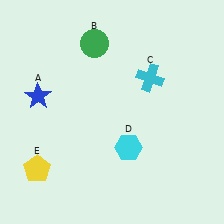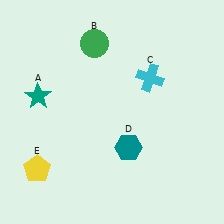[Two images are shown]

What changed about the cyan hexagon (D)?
In Image 1, D is cyan. In Image 2, it changed to teal.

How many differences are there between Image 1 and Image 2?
There are 2 differences between the two images.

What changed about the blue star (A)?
In Image 1, A is blue. In Image 2, it changed to teal.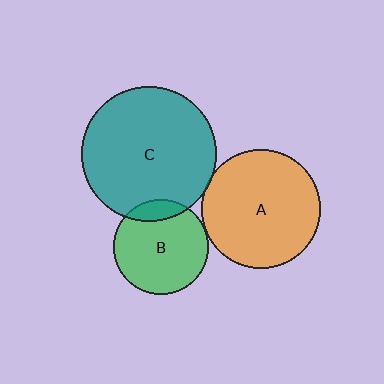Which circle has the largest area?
Circle C (teal).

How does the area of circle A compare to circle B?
Approximately 1.6 times.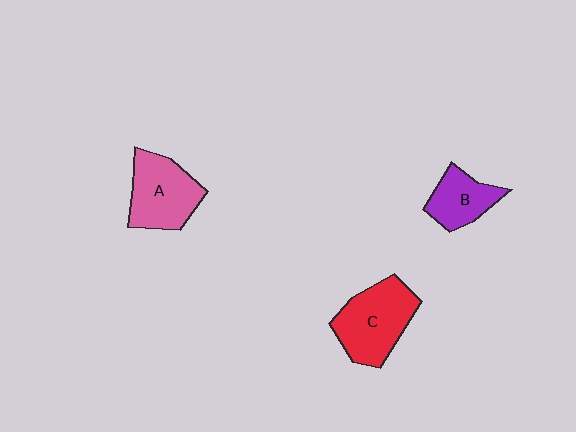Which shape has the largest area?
Shape C (red).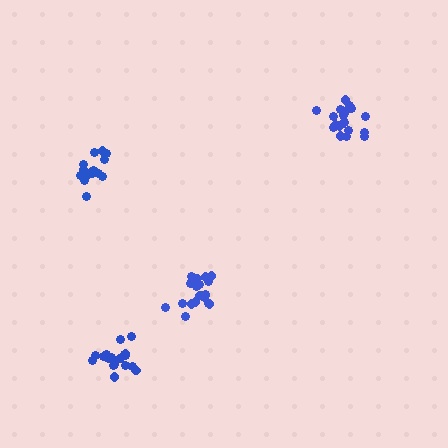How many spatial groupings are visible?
There are 4 spatial groupings.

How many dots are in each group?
Group 1: 19 dots, Group 2: 16 dots, Group 3: 19 dots, Group 4: 19 dots (73 total).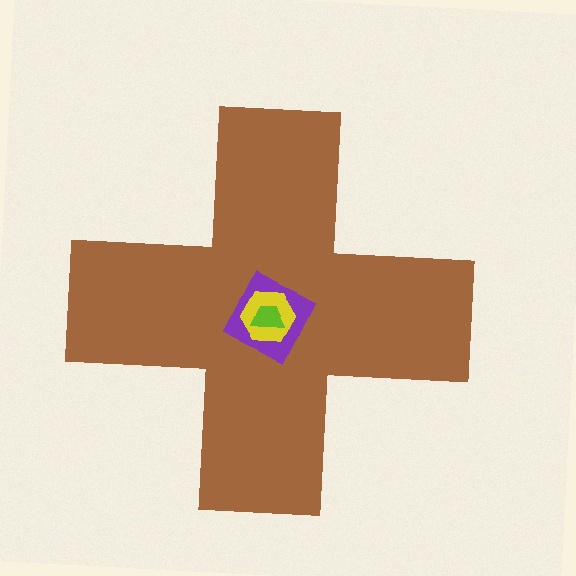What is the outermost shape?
The brown cross.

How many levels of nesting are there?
4.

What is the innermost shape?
The lime trapezoid.